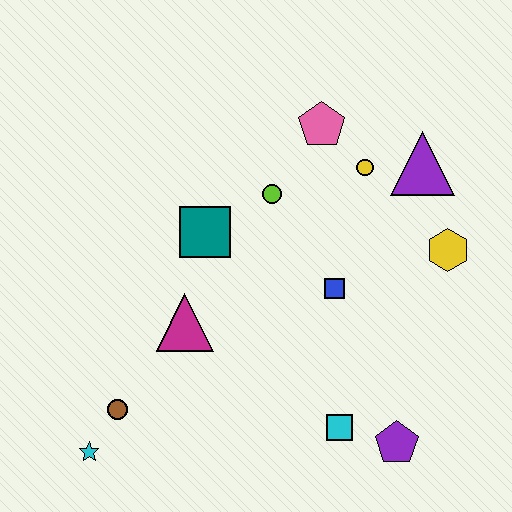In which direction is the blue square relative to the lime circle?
The blue square is below the lime circle.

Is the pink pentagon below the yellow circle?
No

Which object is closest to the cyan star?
The brown circle is closest to the cyan star.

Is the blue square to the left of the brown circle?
No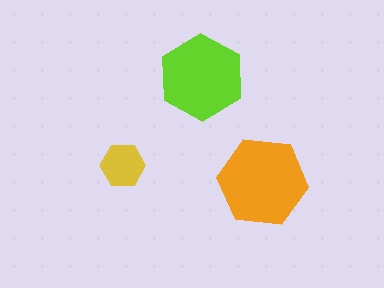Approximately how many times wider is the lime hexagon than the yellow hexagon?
About 2 times wider.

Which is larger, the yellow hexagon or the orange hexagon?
The orange one.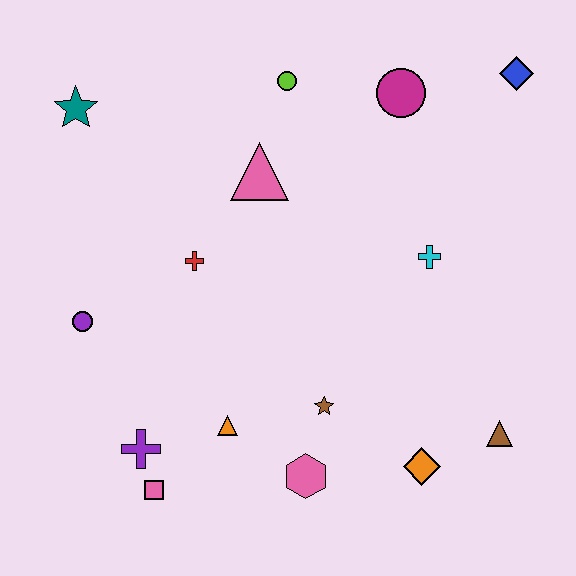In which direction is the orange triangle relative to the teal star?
The orange triangle is below the teal star.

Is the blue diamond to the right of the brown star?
Yes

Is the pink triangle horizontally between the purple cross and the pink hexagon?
Yes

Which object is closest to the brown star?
The pink hexagon is closest to the brown star.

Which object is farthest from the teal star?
The brown triangle is farthest from the teal star.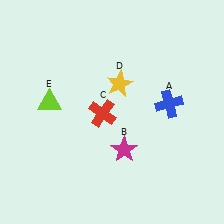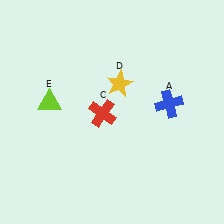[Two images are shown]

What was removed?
The magenta star (B) was removed in Image 2.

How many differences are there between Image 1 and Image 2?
There is 1 difference between the two images.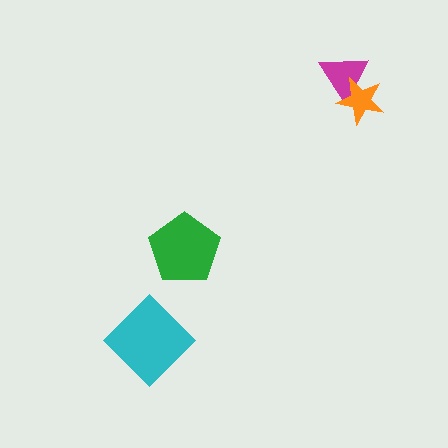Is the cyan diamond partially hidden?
No, no other shape covers it.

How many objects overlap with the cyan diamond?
0 objects overlap with the cyan diamond.